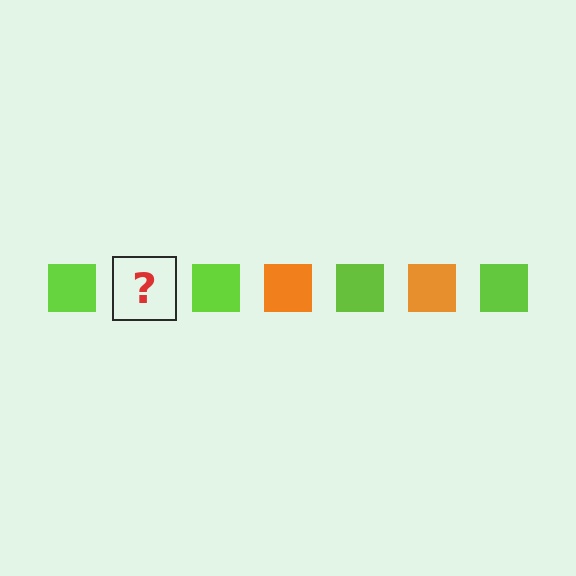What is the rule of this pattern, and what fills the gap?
The rule is that the pattern cycles through lime, orange squares. The gap should be filled with an orange square.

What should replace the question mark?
The question mark should be replaced with an orange square.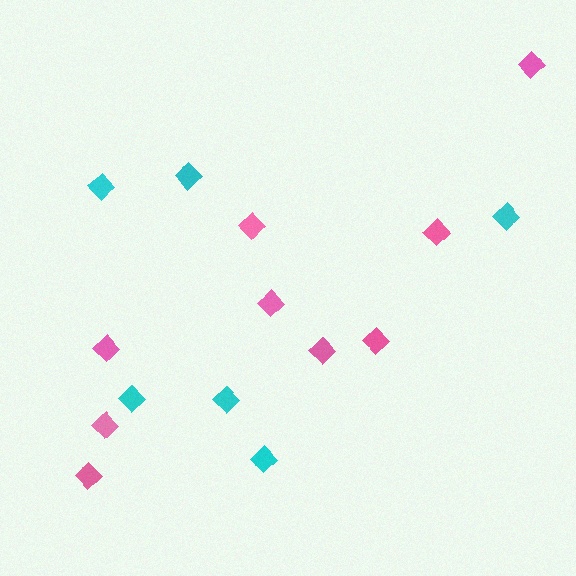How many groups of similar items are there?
There are 2 groups: one group of cyan diamonds (6) and one group of pink diamonds (9).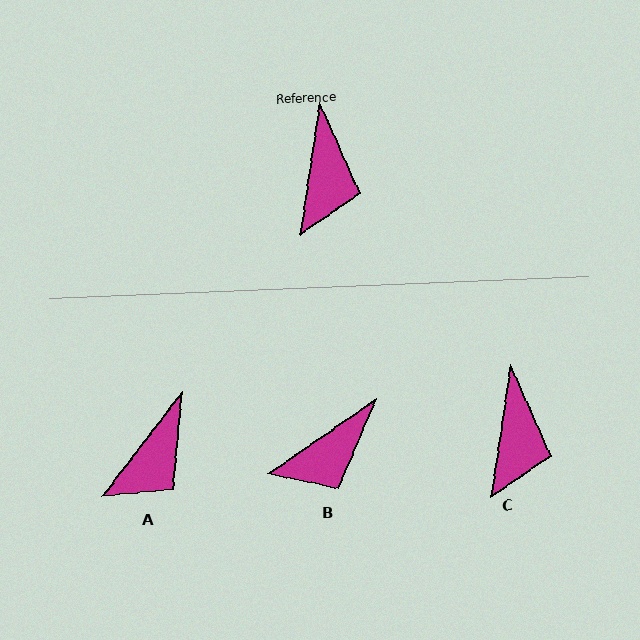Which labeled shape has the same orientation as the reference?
C.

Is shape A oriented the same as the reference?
No, it is off by about 29 degrees.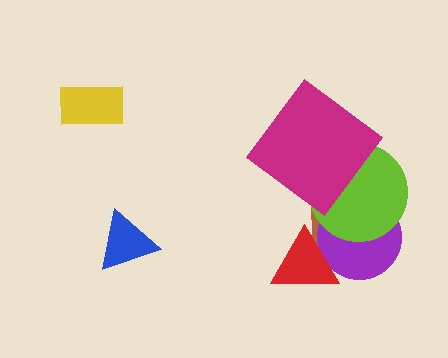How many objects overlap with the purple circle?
3 objects overlap with the purple circle.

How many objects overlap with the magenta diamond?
1 object overlaps with the magenta diamond.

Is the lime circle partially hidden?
Yes, it is partially covered by another shape.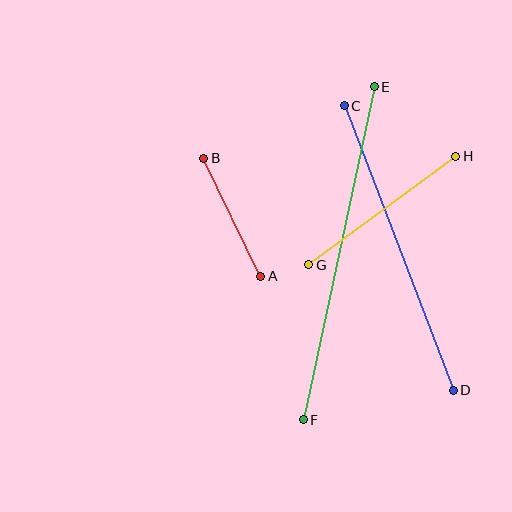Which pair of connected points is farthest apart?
Points E and F are farthest apart.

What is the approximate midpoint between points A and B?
The midpoint is at approximately (232, 217) pixels.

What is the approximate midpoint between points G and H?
The midpoint is at approximately (382, 211) pixels.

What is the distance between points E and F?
The distance is approximately 340 pixels.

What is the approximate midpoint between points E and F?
The midpoint is at approximately (339, 253) pixels.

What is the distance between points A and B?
The distance is approximately 131 pixels.